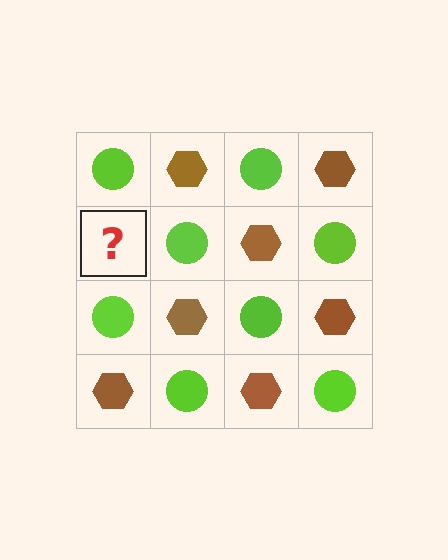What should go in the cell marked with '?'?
The missing cell should contain a brown hexagon.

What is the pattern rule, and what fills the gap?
The rule is that it alternates lime circle and brown hexagon in a checkerboard pattern. The gap should be filled with a brown hexagon.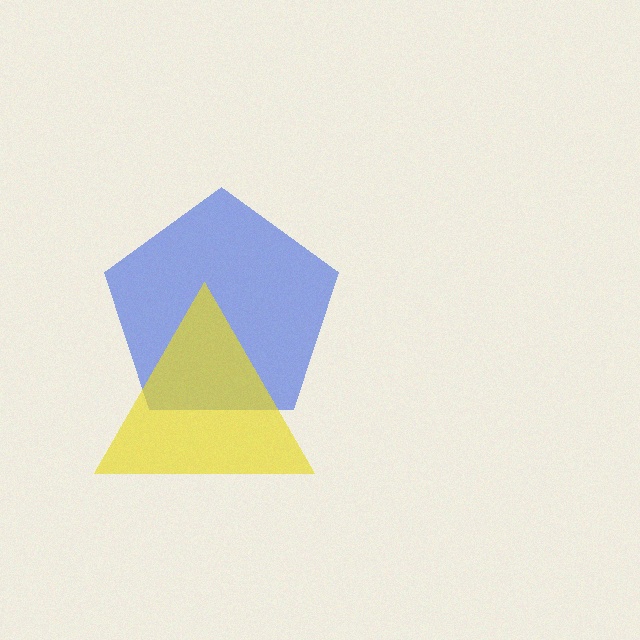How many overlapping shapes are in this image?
There are 2 overlapping shapes in the image.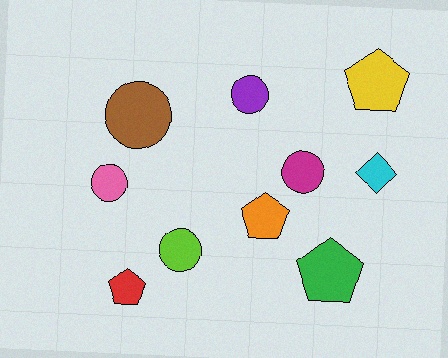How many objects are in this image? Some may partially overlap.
There are 10 objects.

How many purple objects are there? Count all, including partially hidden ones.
There is 1 purple object.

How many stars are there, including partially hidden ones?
There are no stars.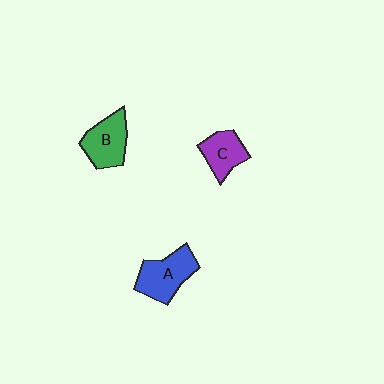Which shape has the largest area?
Shape A (blue).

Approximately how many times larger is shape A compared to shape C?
Approximately 1.4 times.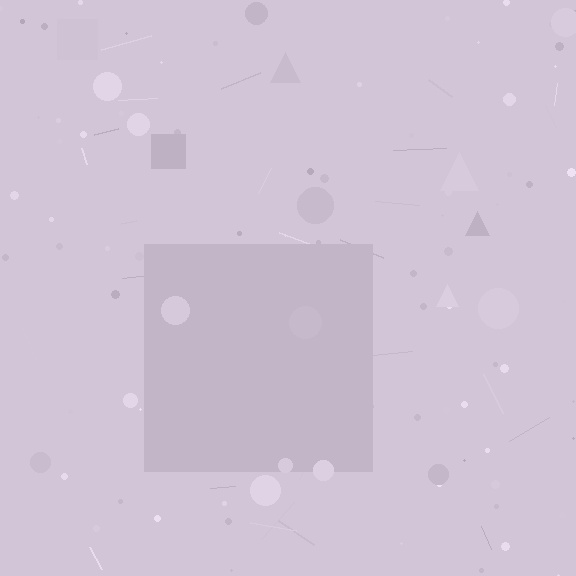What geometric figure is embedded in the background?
A square is embedded in the background.